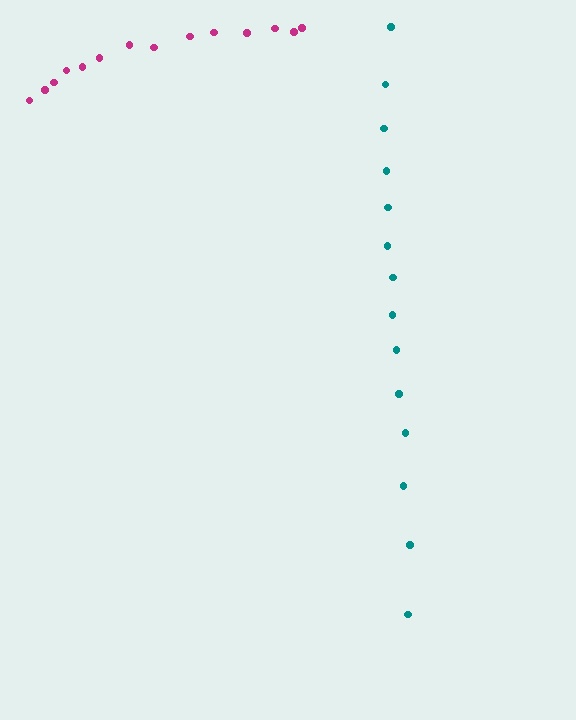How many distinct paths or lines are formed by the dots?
There are 2 distinct paths.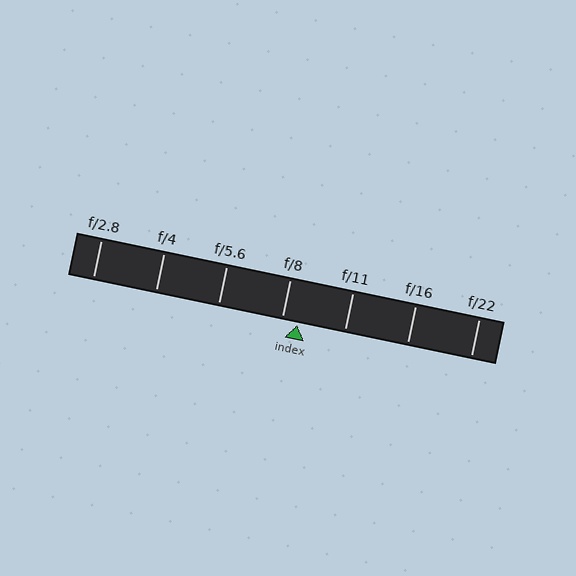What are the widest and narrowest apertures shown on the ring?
The widest aperture shown is f/2.8 and the narrowest is f/22.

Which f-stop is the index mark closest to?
The index mark is closest to f/8.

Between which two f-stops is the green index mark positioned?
The index mark is between f/8 and f/11.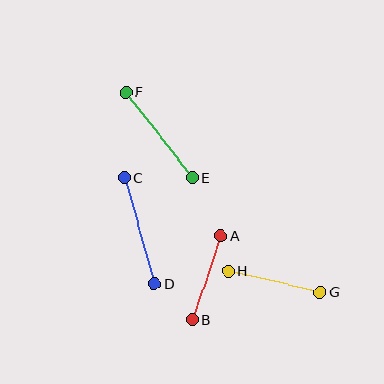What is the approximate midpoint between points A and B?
The midpoint is at approximately (207, 278) pixels.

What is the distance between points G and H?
The distance is approximately 95 pixels.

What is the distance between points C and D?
The distance is approximately 110 pixels.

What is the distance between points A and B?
The distance is approximately 89 pixels.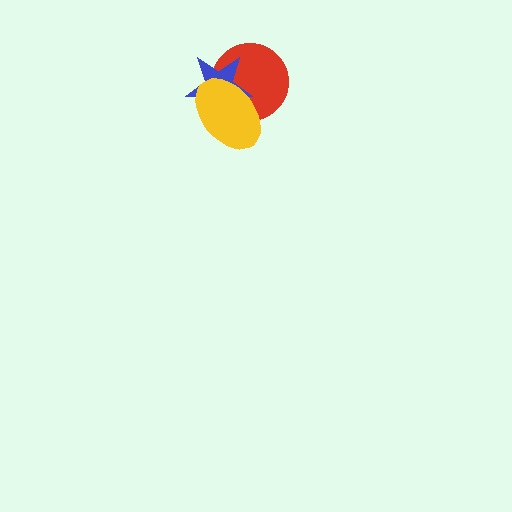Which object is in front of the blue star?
The yellow ellipse is in front of the blue star.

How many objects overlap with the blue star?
2 objects overlap with the blue star.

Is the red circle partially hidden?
Yes, it is partially covered by another shape.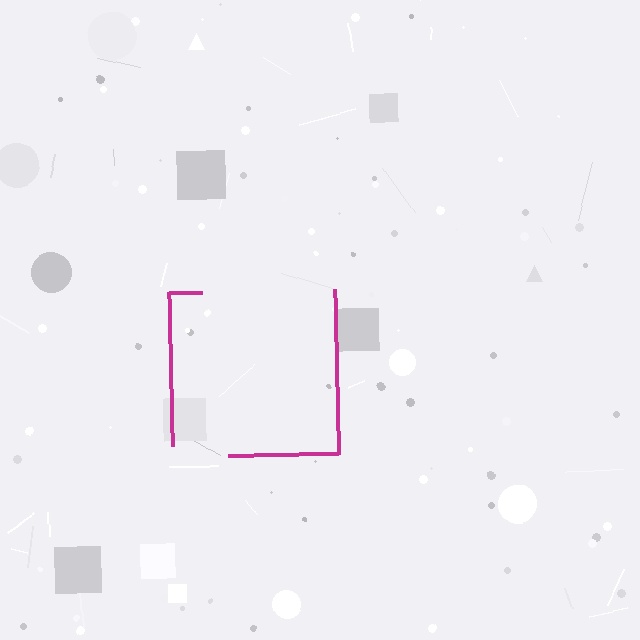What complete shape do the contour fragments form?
The contour fragments form a square.